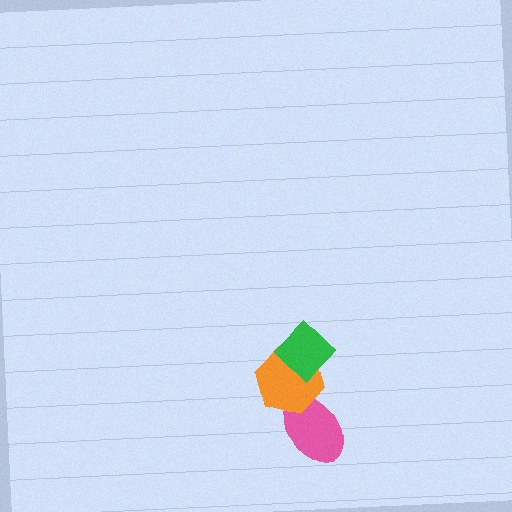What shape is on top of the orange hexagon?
The green diamond is on top of the orange hexagon.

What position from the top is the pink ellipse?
The pink ellipse is 3rd from the top.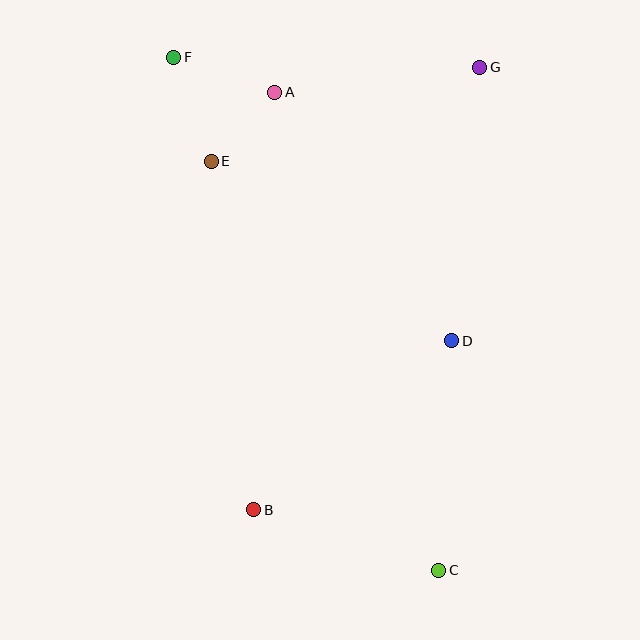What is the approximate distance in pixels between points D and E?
The distance between D and E is approximately 300 pixels.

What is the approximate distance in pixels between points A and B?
The distance between A and B is approximately 418 pixels.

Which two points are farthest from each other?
Points C and F are farthest from each other.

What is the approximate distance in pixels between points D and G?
The distance between D and G is approximately 275 pixels.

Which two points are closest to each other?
Points A and E are closest to each other.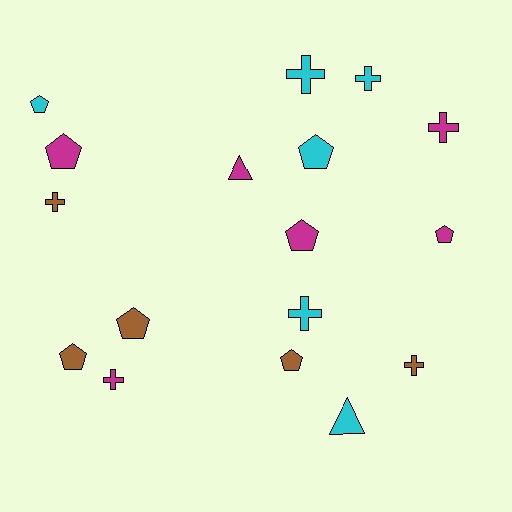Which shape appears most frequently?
Pentagon, with 8 objects.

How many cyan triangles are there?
There is 1 cyan triangle.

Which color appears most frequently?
Cyan, with 6 objects.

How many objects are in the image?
There are 17 objects.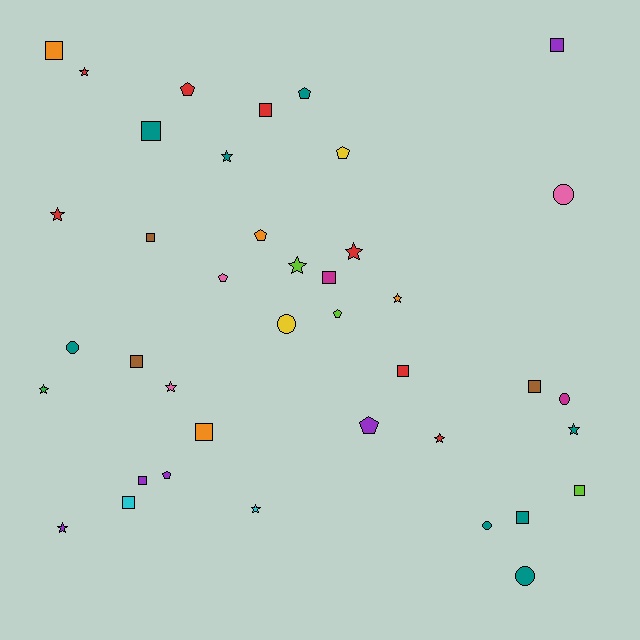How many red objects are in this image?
There are 7 red objects.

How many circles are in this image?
There are 6 circles.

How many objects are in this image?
There are 40 objects.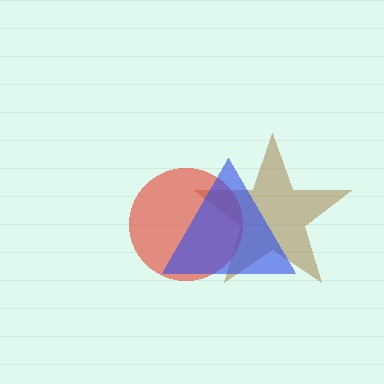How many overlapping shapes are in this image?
There are 3 overlapping shapes in the image.